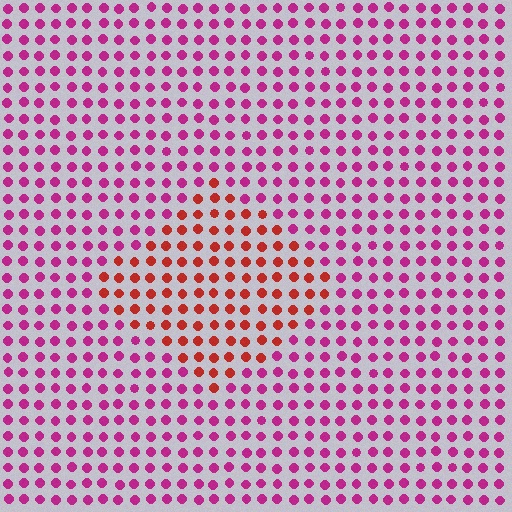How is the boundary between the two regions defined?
The boundary is defined purely by a slight shift in hue (about 43 degrees). Spacing, size, and orientation are identical on both sides.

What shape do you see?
I see a diamond.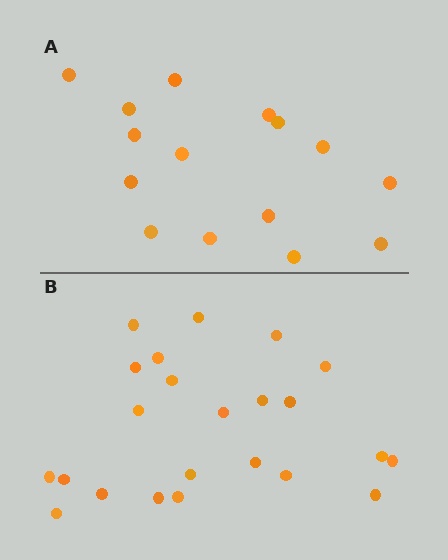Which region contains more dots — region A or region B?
Region B (the bottom region) has more dots.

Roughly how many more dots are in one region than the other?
Region B has roughly 8 or so more dots than region A.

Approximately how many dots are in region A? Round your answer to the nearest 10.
About 20 dots. (The exact count is 15, which rounds to 20.)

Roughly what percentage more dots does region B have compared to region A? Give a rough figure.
About 55% more.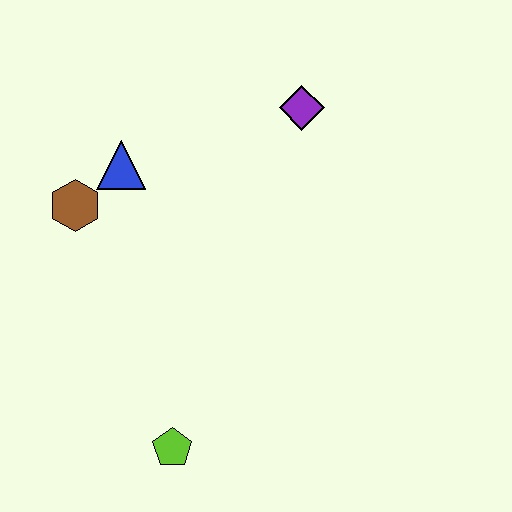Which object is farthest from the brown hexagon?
The lime pentagon is farthest from the brown hexagon.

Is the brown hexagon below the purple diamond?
Yes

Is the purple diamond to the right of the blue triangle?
Yes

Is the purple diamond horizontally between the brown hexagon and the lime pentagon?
No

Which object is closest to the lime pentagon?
The brown hexagon is closest to the lime pentagon.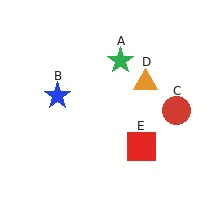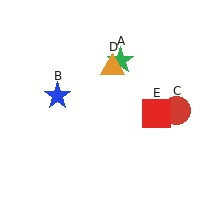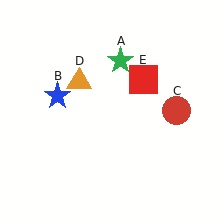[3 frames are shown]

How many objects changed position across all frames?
2 objects changed position: orange triangle (object D), red square (object E).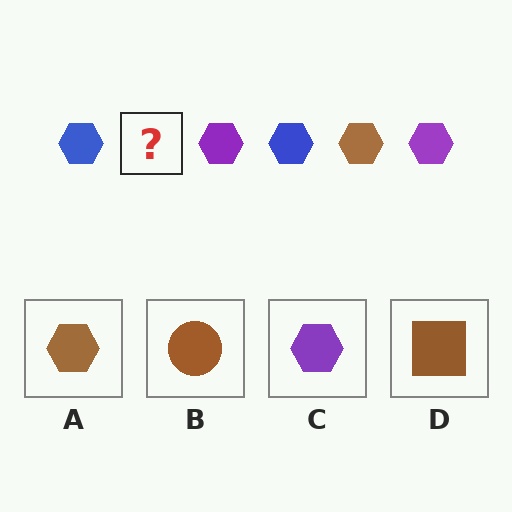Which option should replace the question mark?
Option A.